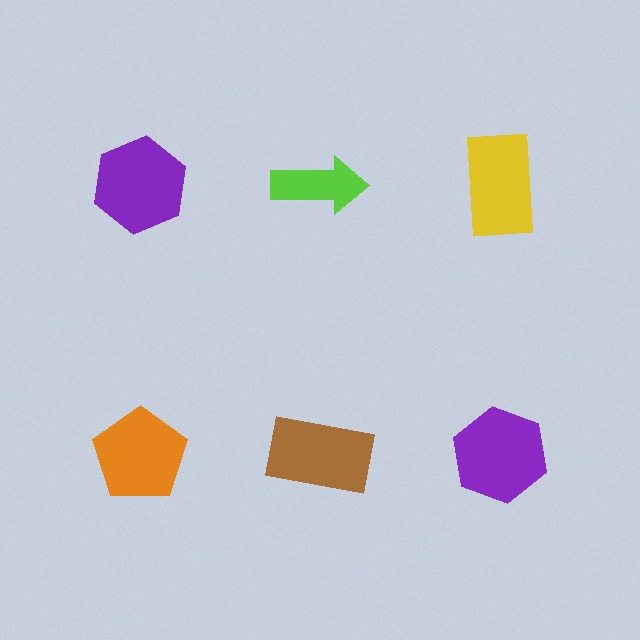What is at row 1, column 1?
A purple hexagon.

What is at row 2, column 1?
An orange pentagon.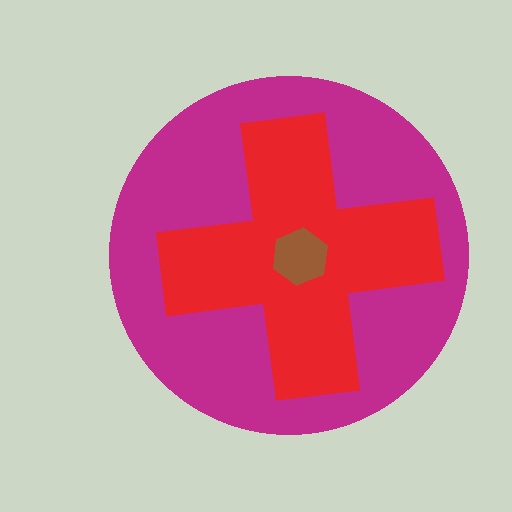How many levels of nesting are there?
3.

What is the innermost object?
The brown hexagon.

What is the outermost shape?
The magenta circle.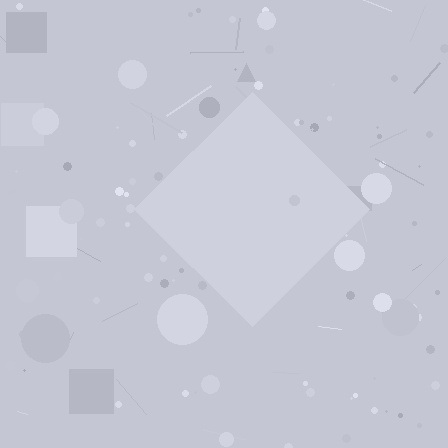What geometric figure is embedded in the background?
A diamond is embedded in the background.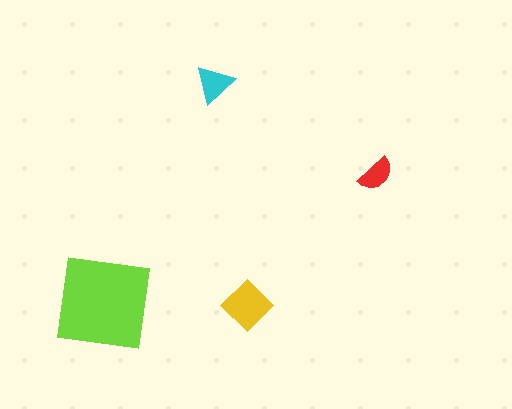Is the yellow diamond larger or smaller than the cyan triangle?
Larger.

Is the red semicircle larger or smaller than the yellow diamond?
Smaller.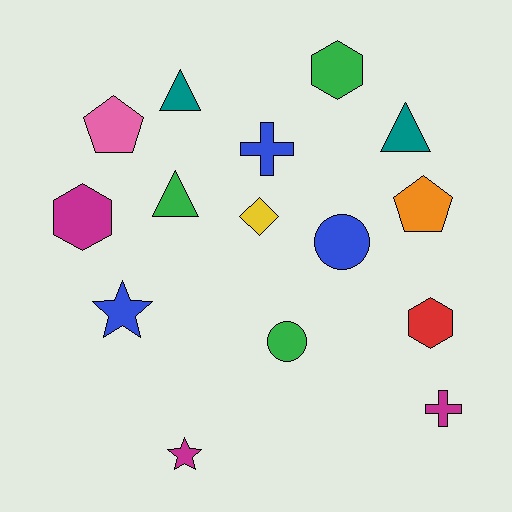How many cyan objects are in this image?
There are no cyan objects.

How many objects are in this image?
There are 15 objects.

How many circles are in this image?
There are 2 circles.